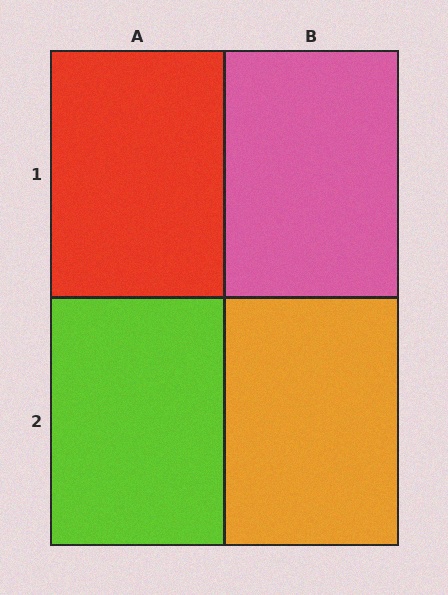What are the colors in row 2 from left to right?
Lime, orange.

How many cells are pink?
1 cell is pink.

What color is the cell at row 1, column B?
Pink.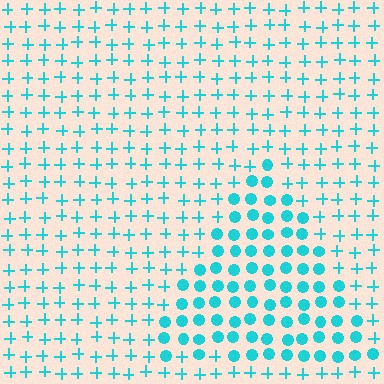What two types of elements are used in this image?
The image uses circles inside the triangle region and plus signs outside it.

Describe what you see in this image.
The image is filled with small cyan elements arranged in a uniform grid. A triangle-shaped region contains circles, while the surrounding area contains plus signs. The boundary is defined purely by the change in element shape.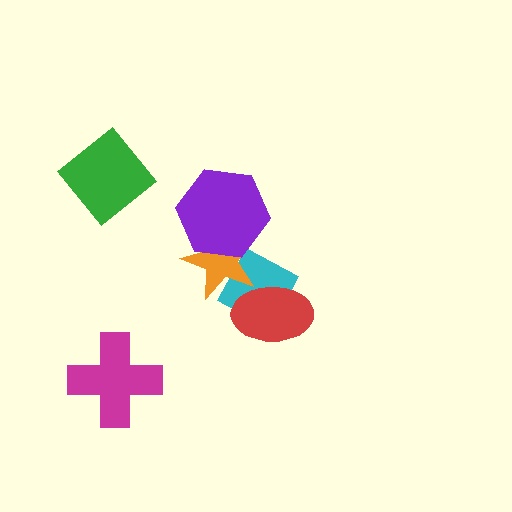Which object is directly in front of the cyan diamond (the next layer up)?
The orange star is directly in front of the cyan diamond.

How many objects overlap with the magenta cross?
0 objects overlap with the magenta cross.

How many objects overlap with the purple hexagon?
1 object overlaps with the purple hexagon.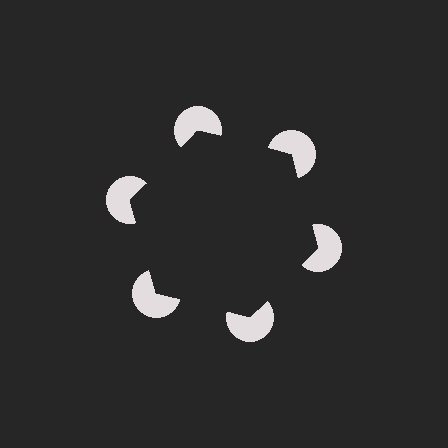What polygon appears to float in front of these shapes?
An illusory hexagon — its edges are inferred from the aligned wedge cuts in the pac-man discs, not physically drawn.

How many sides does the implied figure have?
6 sides.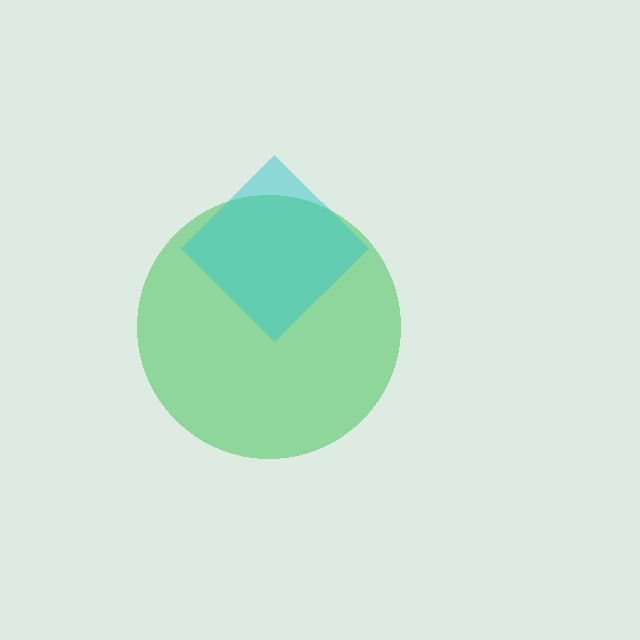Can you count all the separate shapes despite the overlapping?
Yes, there are 2 separate shapes.